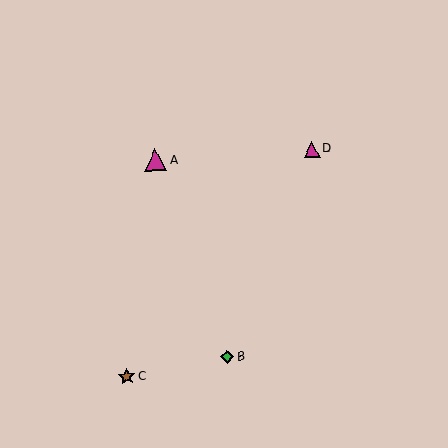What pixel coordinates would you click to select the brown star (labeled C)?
Click at (127, 376) to select the brown star C.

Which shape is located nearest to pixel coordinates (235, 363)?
The green diamond (labeled B) at (227, 357) is nearest to that location.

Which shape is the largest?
The magenta triangle (labeled A) is the largest.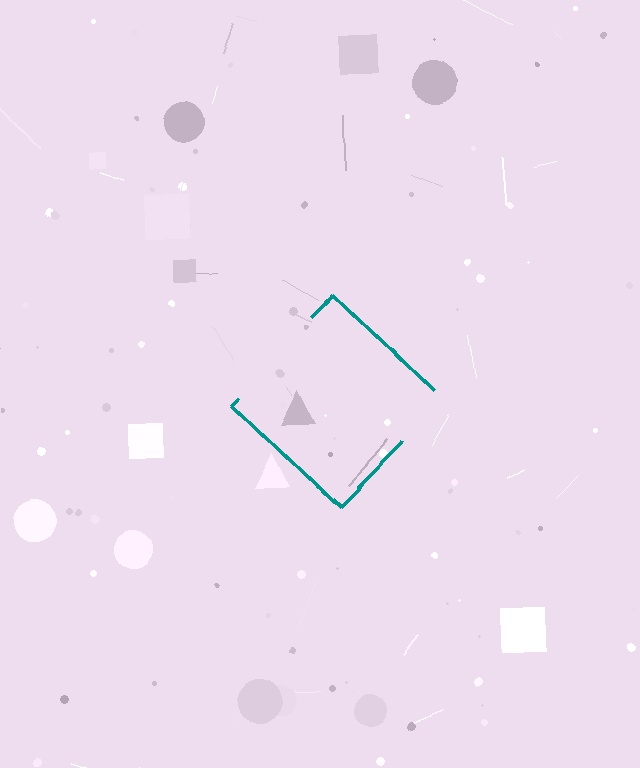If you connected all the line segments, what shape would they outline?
They would outline a diamond.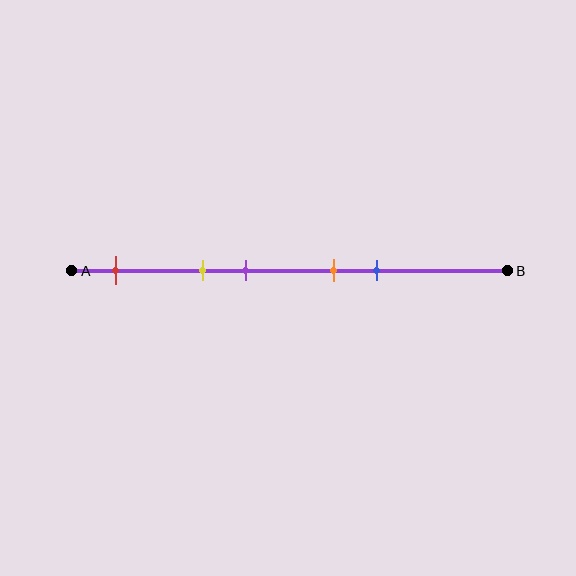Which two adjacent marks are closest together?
The orange and blue marks are the closest adjacent pair.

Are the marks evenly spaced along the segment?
No, the marks are not evenly spaced.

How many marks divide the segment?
There are 5 marks dividing the segment.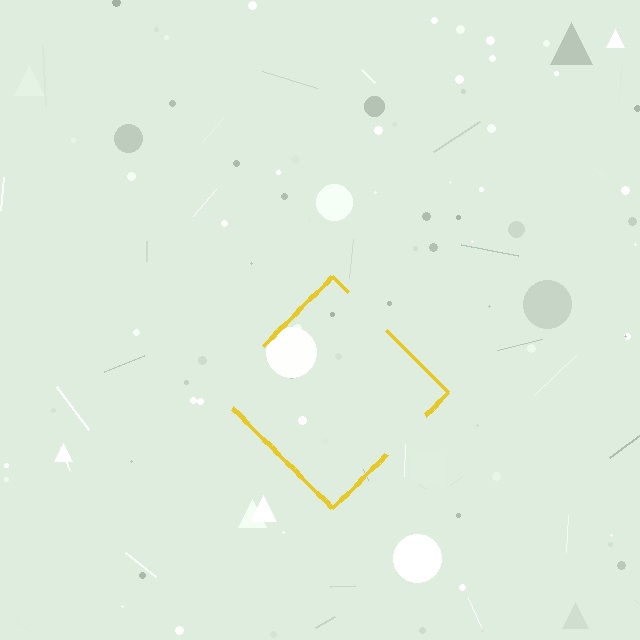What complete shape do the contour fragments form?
The contour fragments form a diamond.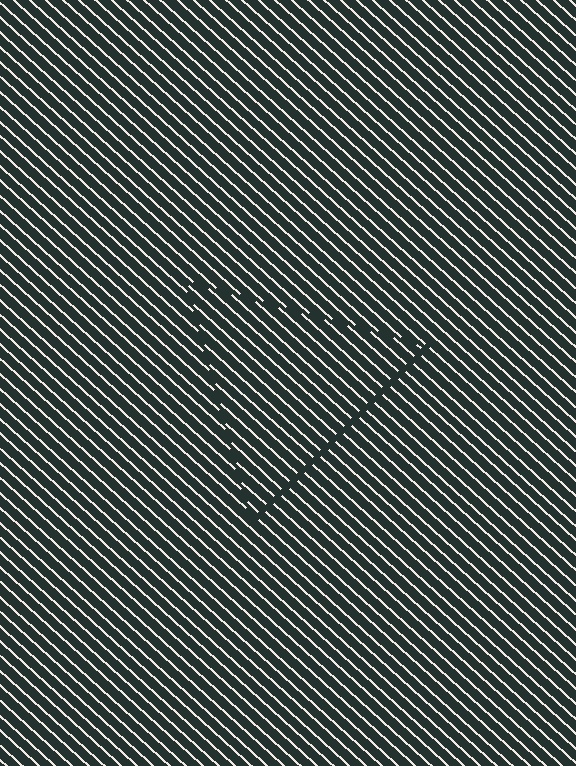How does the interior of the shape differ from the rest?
The interior of the shape contains the same grating, shifted by half a period — the contour is defined by the phase discontinuity where line-ends from the inner and outer gratings abut.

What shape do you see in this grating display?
An illusory triangle. The interior of the shape contains the same grating, shifted by half a period — the contour is defined by the phase discontinuity where line-ends from the inner and outer gratings abut.